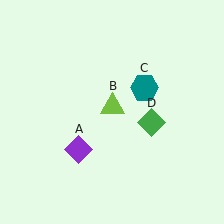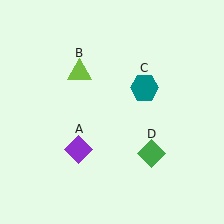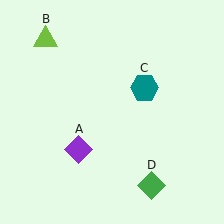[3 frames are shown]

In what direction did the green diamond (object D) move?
The green diamond (object D) moved down.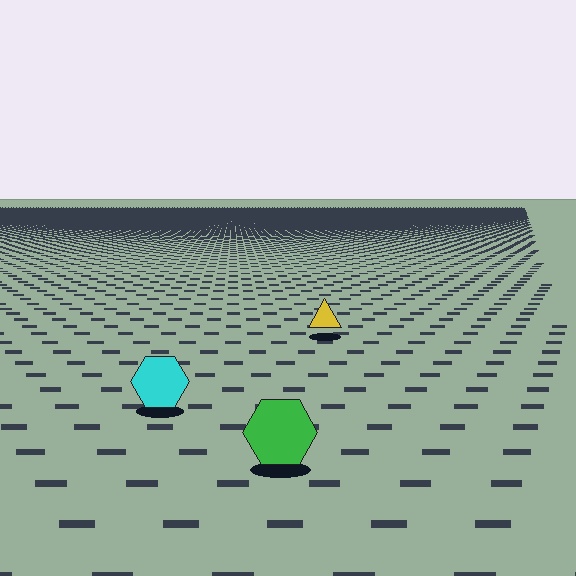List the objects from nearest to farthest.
From nearest to farthest: the green hexagon, the cyan hexagon, the yellow triangle.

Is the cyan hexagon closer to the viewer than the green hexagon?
No. The green hexagon is closer — you can tell from the texture gradient: the ground texture is coarser near it.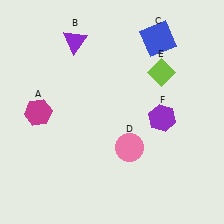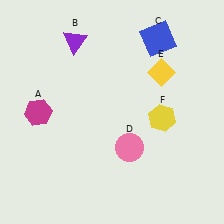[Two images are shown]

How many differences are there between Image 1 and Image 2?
There are 2 differences between the two images.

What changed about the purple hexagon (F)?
In Image 1, F is purple. In Image 2, it changed to yellow.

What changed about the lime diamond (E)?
In Image 1, E is lime. In Image 2, it changed to yellow.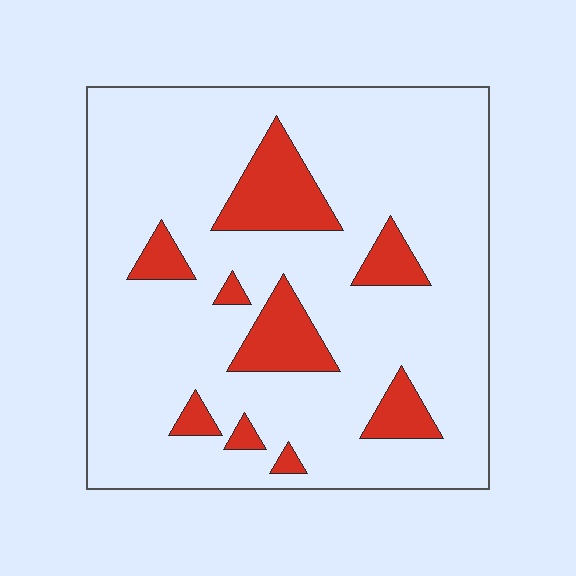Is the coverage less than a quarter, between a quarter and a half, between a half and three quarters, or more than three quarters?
Less than a quarter.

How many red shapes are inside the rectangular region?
9.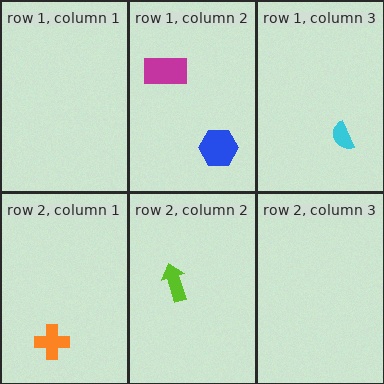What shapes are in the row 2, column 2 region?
The lime arrow.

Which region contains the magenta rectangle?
The row 1, column 2 region.